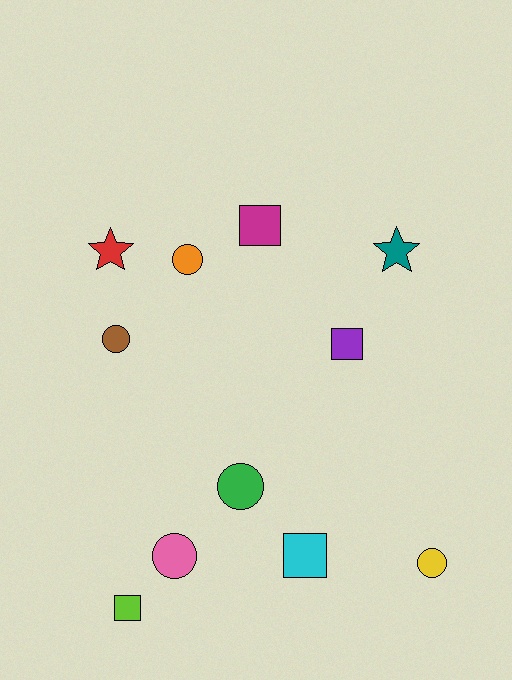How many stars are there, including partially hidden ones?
There are 2 stars.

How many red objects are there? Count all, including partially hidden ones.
There is 1 red object.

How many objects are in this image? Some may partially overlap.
There are 11 objects.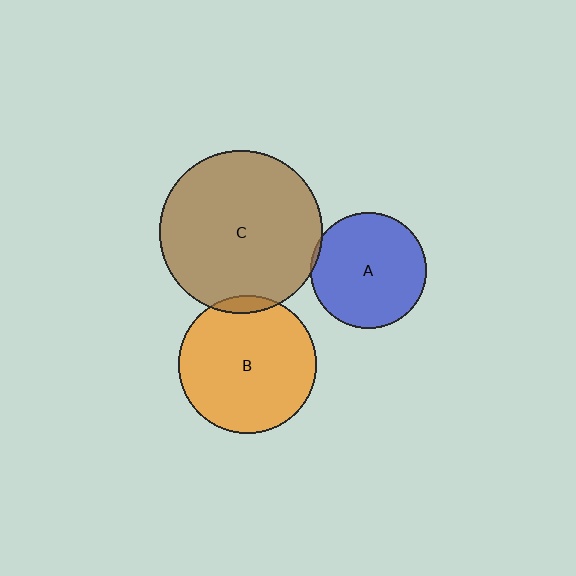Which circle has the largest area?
Circle C (brown).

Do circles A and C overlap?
Yes.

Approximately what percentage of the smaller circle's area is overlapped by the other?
Approximately 5%.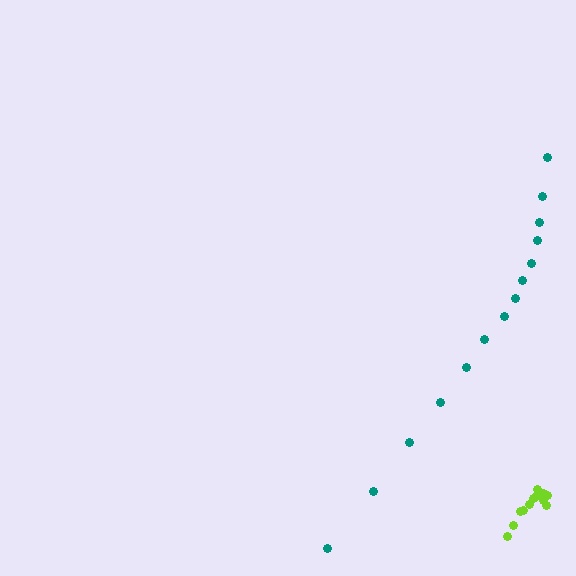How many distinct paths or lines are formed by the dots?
There are 2 distinct paths.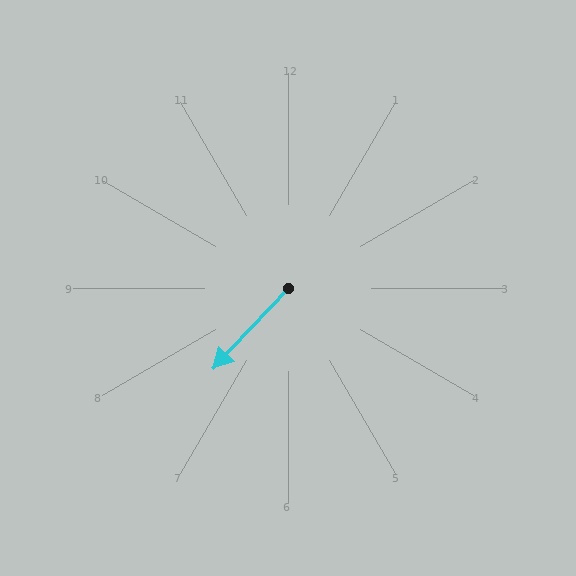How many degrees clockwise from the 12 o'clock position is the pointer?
Approximately 223 degrees.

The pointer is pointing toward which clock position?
Roughly 7 o'clock.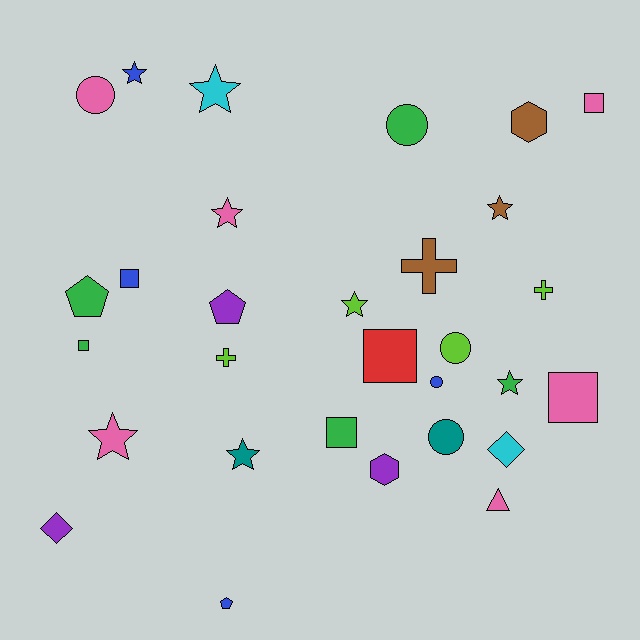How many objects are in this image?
There are 30 objects.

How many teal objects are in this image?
There are 2 teal objects.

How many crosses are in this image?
There are 3 crosses.